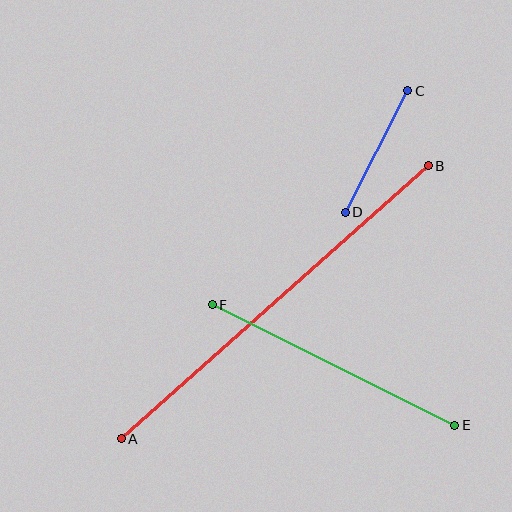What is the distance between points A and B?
The distance is approximately 411 pixels.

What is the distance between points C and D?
The distance is approximately 136 pixels.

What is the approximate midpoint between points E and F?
The midpoint is at approximately (333, 365) pixels.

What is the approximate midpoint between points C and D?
The midpoint is at approximately (376, 151) pixels.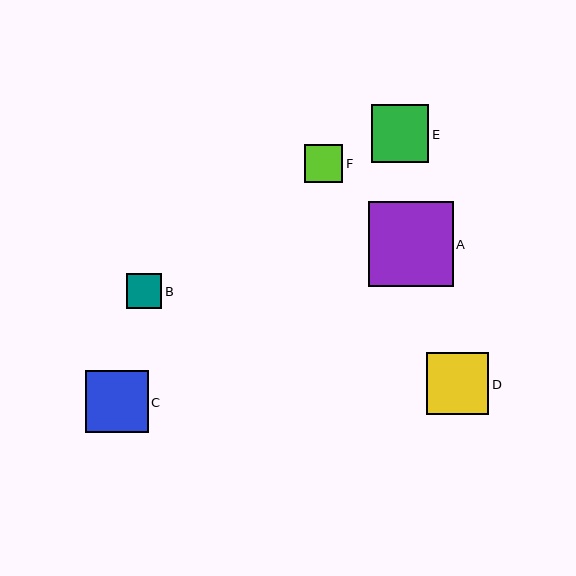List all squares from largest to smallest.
From largest to smallest: A, C, D, E, F, B.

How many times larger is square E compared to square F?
Square E is approximately 1.5 times the size of square F.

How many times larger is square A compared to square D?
Square A is approximately 1.4 times the size of square D.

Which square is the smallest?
Square B is the smallest with a size of approximately 35 pixels.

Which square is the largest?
Square A is the largest with a size of approximately 85 pixels.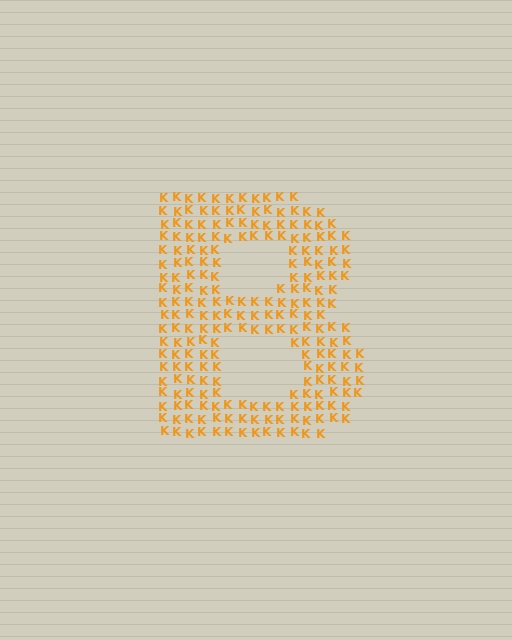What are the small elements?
The small elements are letter K's.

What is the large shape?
The large shape is the letter B.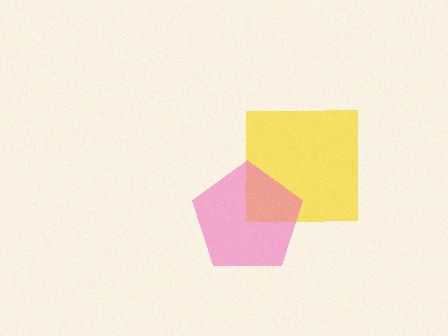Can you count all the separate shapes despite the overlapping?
Yes, there are 2 separate shapes.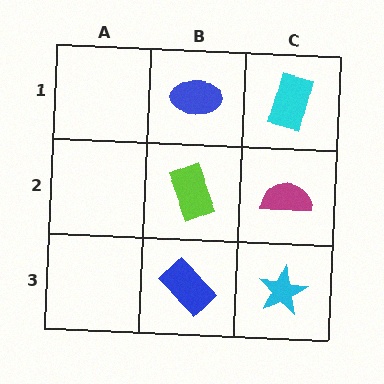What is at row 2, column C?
A magenta semicircle.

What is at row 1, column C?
A cyan rectangle.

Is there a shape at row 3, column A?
No, that cell is empty.